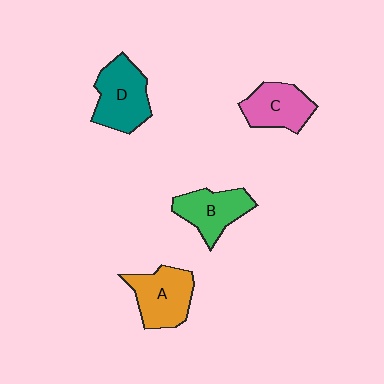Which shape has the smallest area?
Shape C (pink).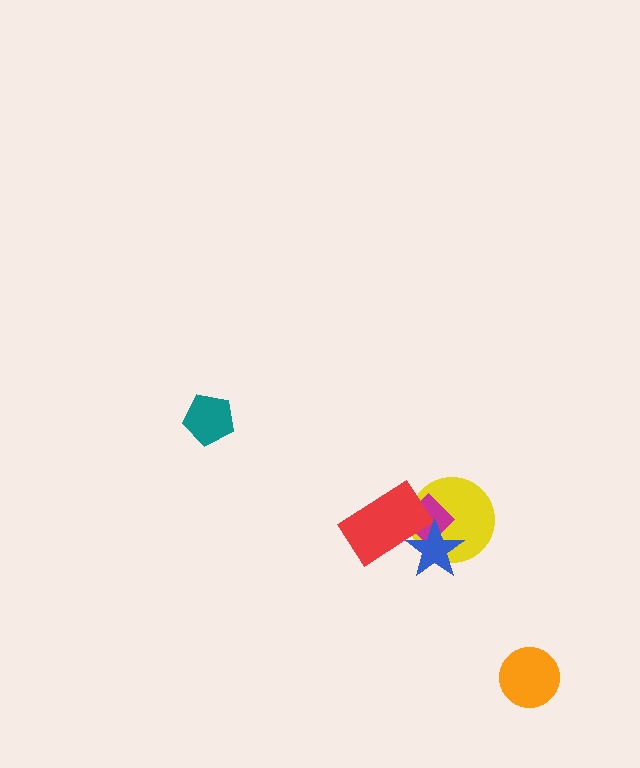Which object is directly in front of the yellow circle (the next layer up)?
The magenta diamond is directly in front of the yellow circle.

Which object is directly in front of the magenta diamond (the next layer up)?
The blue star is directly in front of the magenta diamond.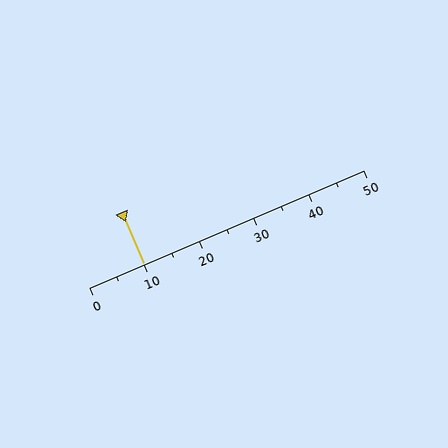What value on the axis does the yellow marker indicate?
The marker indicates approximately 10.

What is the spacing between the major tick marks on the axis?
The major ticks are spaced 10 apart.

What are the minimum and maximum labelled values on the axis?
The axis runs from 0 to 50.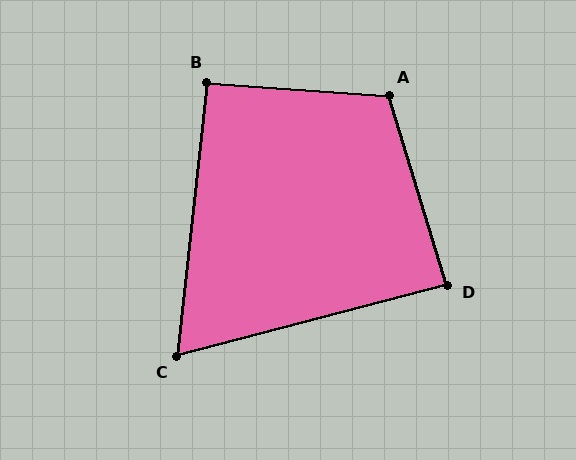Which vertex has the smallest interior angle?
C, at approximately 69 degrees.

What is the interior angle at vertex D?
Approximately 88 degrees (approximately right).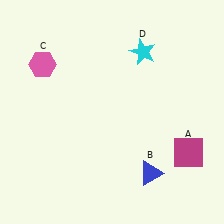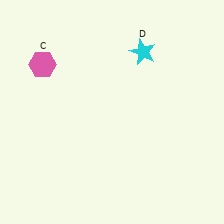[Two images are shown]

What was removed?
The magenta square (A), the blue triangle (B) were removed in Image 2.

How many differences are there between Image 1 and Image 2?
There are 2 differences between the two images.